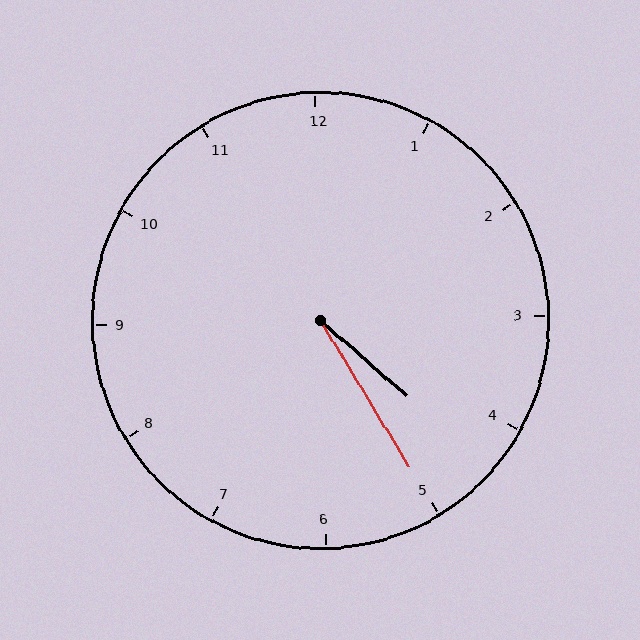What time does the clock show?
4:25.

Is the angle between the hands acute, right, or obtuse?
It is acute.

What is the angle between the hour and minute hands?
Approximately 18 degrees.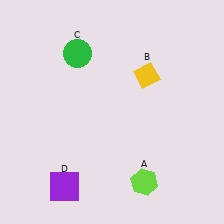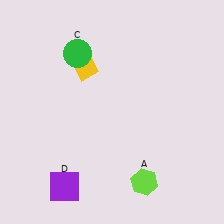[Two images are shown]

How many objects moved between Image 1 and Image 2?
1 object moved between the two images.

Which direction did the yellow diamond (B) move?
The yellow diamond (B) moved left.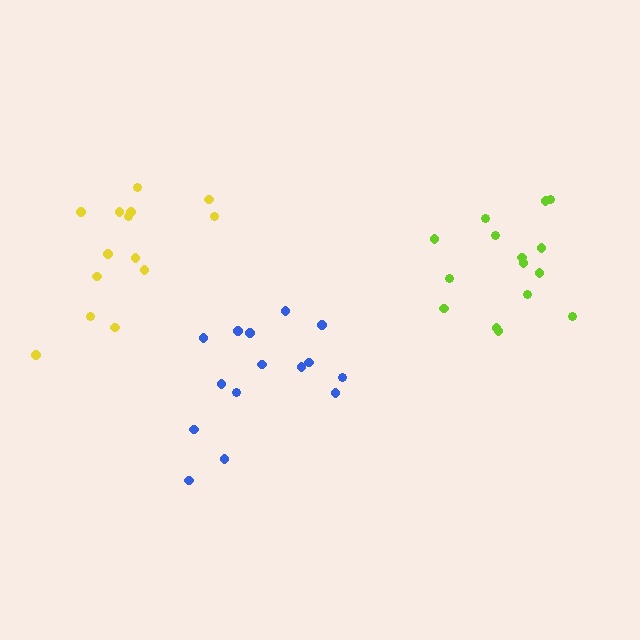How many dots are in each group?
Group 1: 15 dots, Group 2: 15 dots, Group 3: 14 dots (44 total).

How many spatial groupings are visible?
There are 3 spatial groupings.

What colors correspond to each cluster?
The clusters are colored: lime, blue, yellow.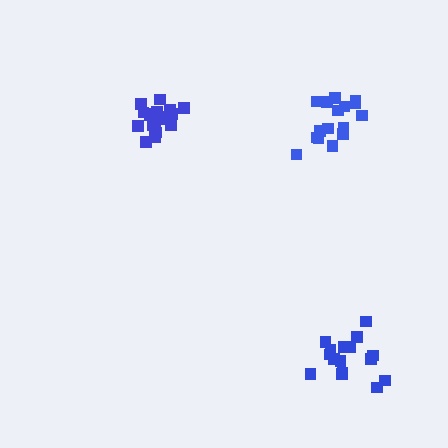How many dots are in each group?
Group 1: 16 dots, Group 2: 16 dots, Group 3: 18 dots (50 total).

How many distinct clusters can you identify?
There are 3 distinct clusters.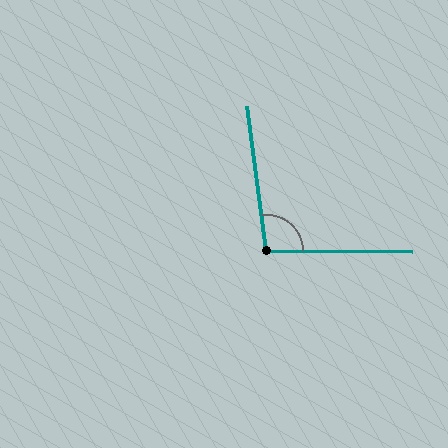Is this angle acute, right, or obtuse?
It is obtuse.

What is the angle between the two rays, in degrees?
Approximately 98 degrees.